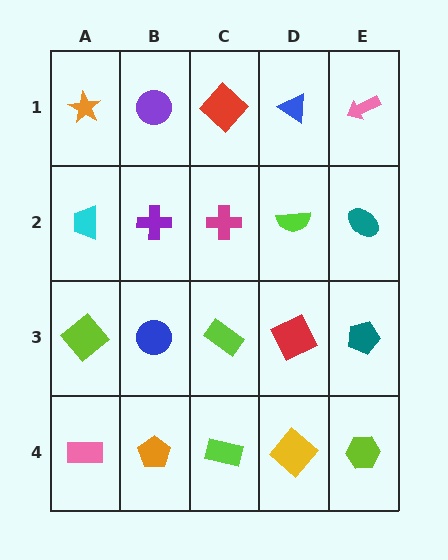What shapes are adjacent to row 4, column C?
A lime rectangle (row 3, column C), an orange pentagon (row 4, column B), a yellow diamond (row 4, column D).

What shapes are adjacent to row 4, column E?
A teal pentagon (row 3, column E), a yellow diamond (row 4, column D).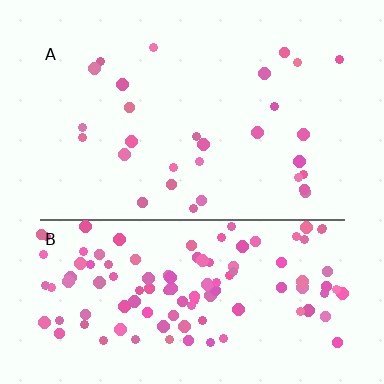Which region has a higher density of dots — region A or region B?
B (the bottom).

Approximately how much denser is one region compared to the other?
Approximately 4.1× — region B over region A.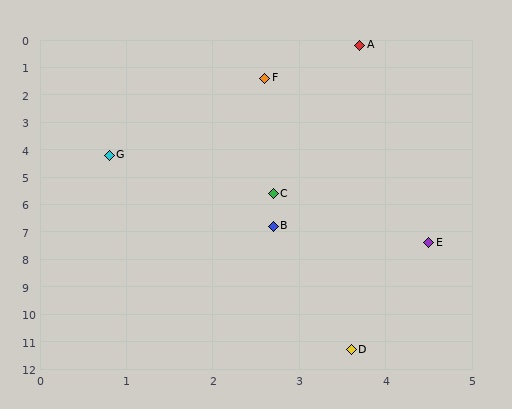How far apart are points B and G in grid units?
Points B and G are about 3.2 grid units apart.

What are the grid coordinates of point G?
Point G is at approximately (0.8, 4.2).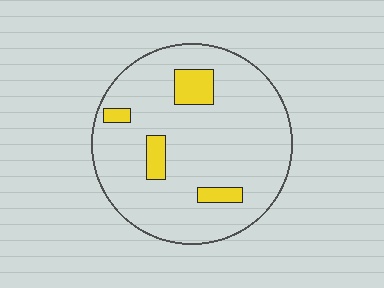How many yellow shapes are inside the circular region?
4.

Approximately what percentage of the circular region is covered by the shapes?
Approximately 10%.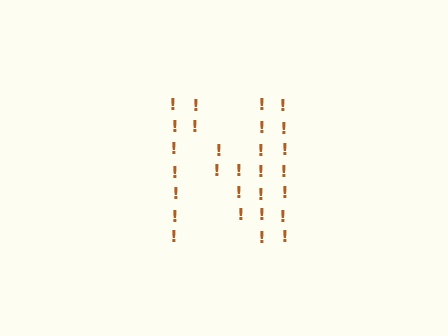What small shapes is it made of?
It is made of small exclamation marks.